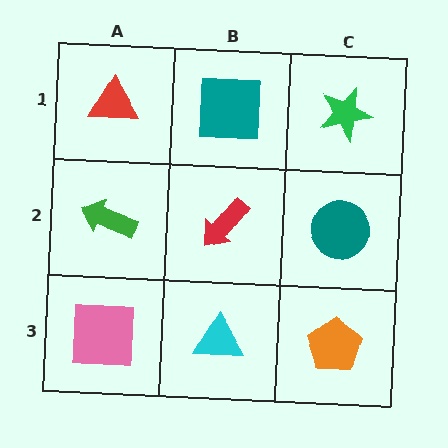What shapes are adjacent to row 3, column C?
A teal circle (row 2, column C), a cyan triangle (row 3, column B).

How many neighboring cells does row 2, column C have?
3.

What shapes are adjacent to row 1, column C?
A teal circle (row 2, column C), a teal square (row 1, column B).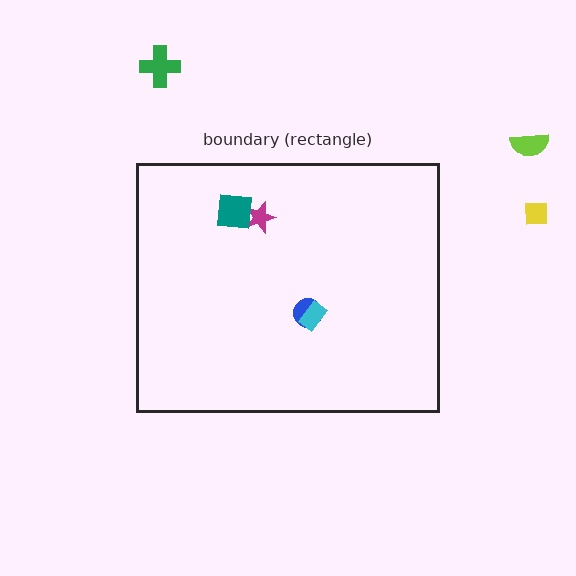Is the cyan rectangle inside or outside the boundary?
Inside.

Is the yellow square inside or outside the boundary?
Outside.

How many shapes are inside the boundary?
4 inside, 3 outside.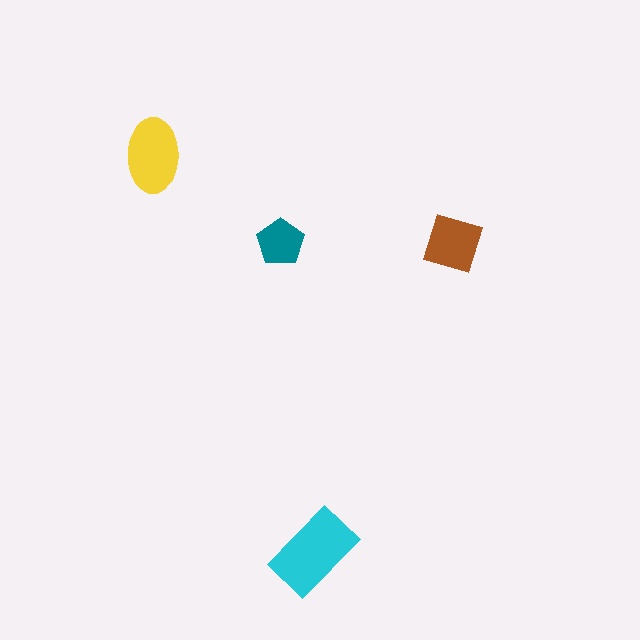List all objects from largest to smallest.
The cyan rectangle, the yellow ellipse, the brown diamond, the teal pentagon.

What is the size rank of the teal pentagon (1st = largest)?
4th.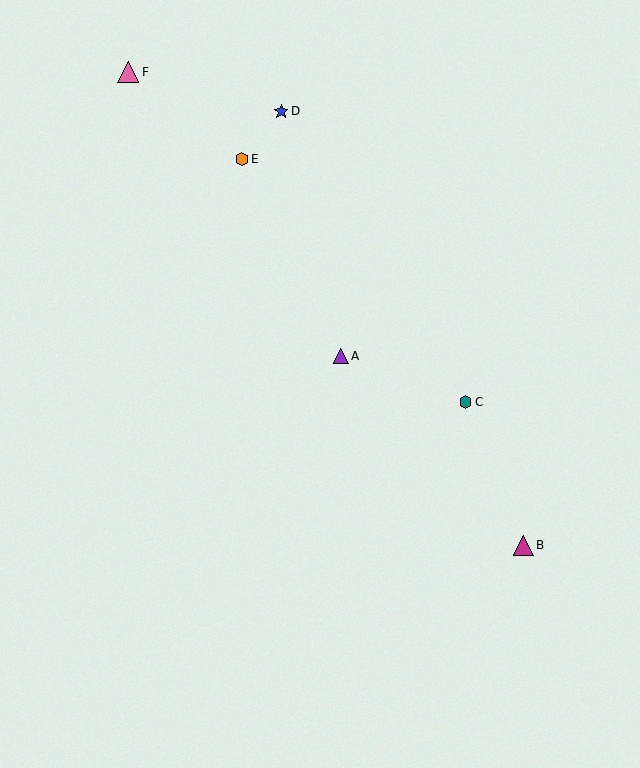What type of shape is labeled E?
Shape E is an orange hexagon.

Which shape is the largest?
The pink triangle (labeled F) is the largest.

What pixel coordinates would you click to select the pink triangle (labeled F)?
Click at (128, 72) to select the pink triangle F.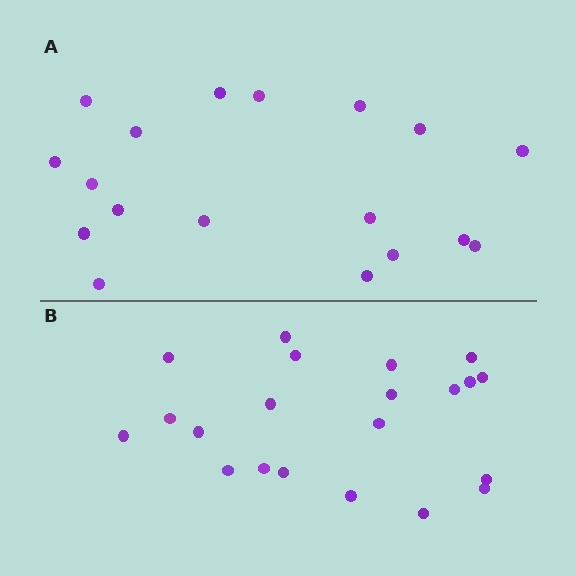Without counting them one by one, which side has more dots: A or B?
Region B (the bottom region) has more dots.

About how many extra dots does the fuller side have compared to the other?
Region B has just a few more — roughly 2 or 3 more dots than region A.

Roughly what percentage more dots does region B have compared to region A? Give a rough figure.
About 15% more.